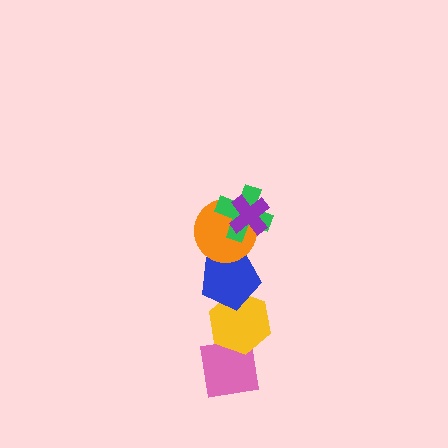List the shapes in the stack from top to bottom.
From top to bottom: the purple cross, the green cross, the orange circle, the blue pentagon, the yellow hexagon, the pink square.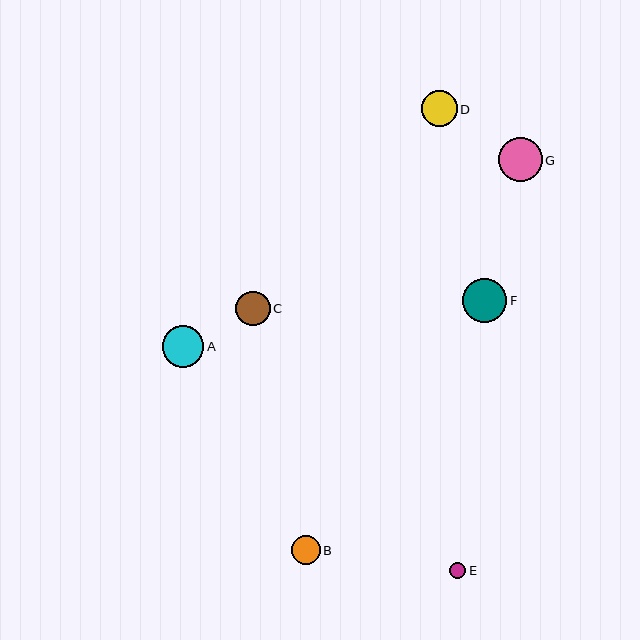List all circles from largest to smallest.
From largest to smallest: F, G, A, D, C, B, E.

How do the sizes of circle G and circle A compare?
Circle G and circle A are approximately the same size.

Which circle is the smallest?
Circle E is the smallest with a size of approximately 16 pixels.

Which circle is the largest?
Circle F is the largest with a size of approximately 44 pixels.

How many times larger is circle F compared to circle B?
Circle F is approximately 1.5 times the size of circle B.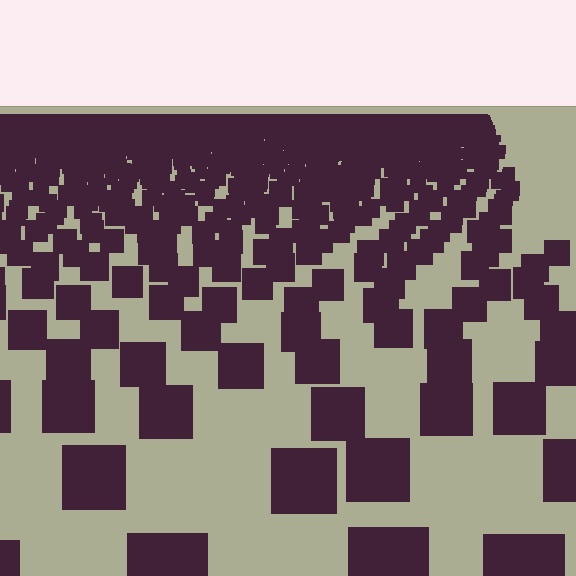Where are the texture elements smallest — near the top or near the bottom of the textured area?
Near the top.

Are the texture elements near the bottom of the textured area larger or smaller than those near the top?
Larger. Near the bottom, elements are closer to the viewer and appear at a bigger on-screen size.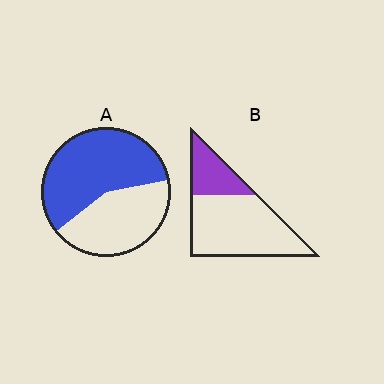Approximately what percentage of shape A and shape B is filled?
A is approximately 60% and B is approximately 30%.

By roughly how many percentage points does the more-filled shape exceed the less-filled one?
By roughly 30 percentage points (A over B).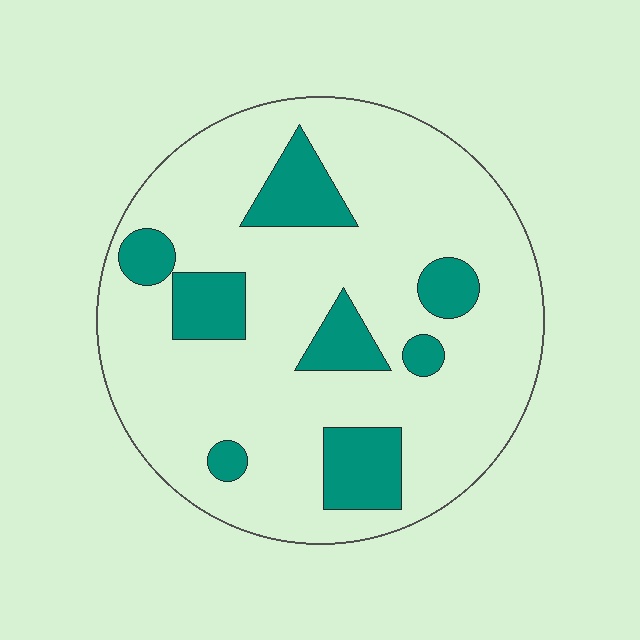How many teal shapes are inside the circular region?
8.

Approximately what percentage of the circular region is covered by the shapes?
Approximately 20%.